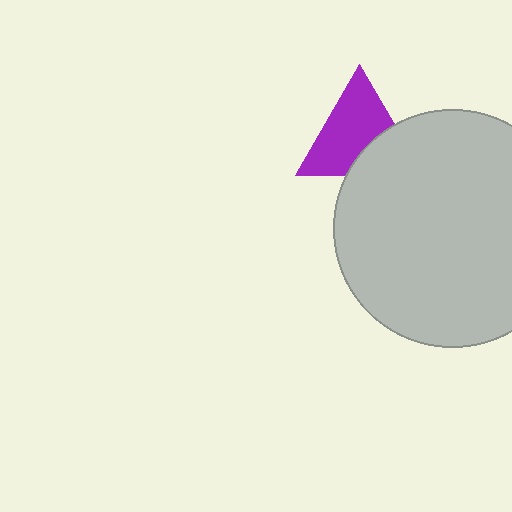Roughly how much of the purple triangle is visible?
Most of it is visible (roughly 68%).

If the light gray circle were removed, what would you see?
You would see the complete purple triangle.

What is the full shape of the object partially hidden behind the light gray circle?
The partially hidden object is a purple triangle.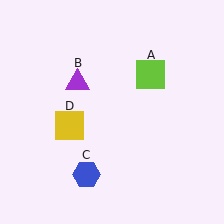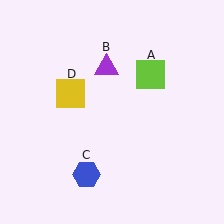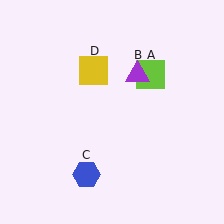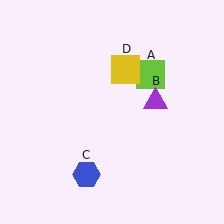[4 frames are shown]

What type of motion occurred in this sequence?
The purple triangle (object B), yellow square (object D) rotated clockwise around the center of the scene.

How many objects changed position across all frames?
2 objects changed position: purple triangle (object B), yellow square (object D).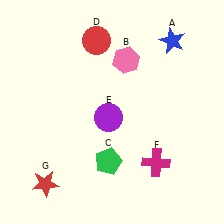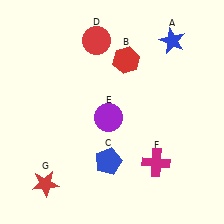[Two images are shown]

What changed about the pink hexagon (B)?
In Image 1, B is pink. In Image 2, it changed to red.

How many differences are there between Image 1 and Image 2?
There are 2 differences between the two images.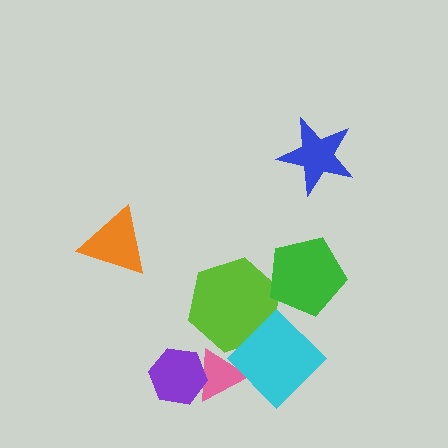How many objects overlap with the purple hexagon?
1 object overlaps with the purple hexagon.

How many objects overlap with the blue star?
0 objects overlap with the blue star.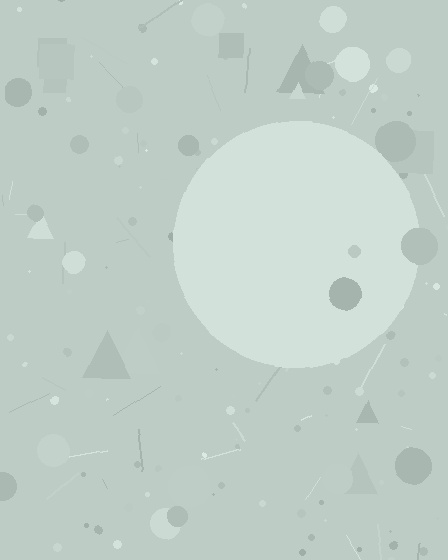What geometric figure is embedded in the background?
A circle is embedded in the background.